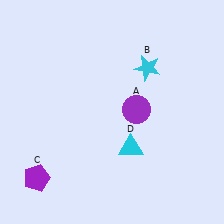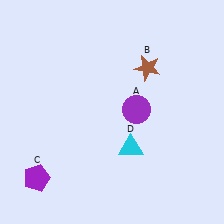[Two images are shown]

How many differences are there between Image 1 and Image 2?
There is 1 difference between the two images.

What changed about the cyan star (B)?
In Image 1, B is cyan. In Image 2, it changed to brown.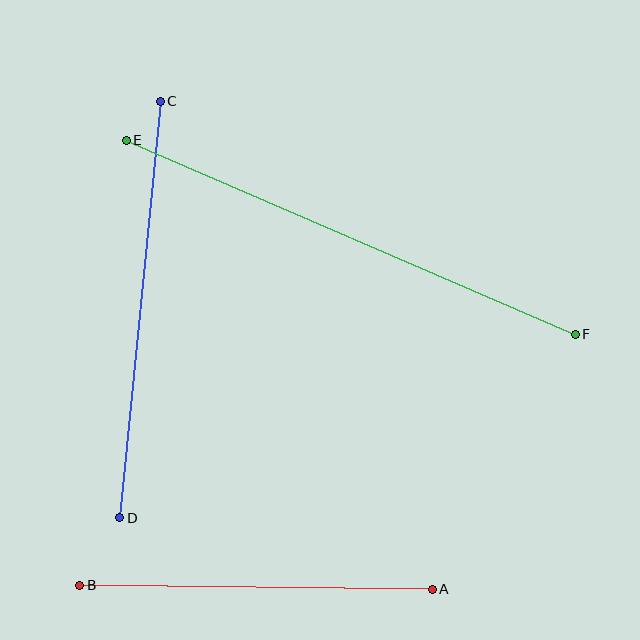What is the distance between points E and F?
The distance is approximately 489 pixels.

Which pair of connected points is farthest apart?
Points E and F are farthest apart.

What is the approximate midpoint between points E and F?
The midpoint is at approximately (351, 237) pixels.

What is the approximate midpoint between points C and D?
The midpoint is at approximately (140, 309) pixels.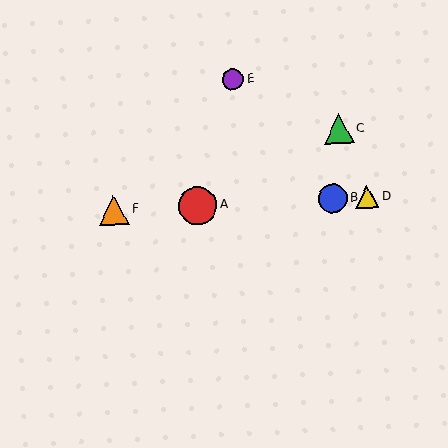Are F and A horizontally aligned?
Yes, both are at y≈210.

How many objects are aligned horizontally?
4 objects (A, B, D, F) are aligned horizontally.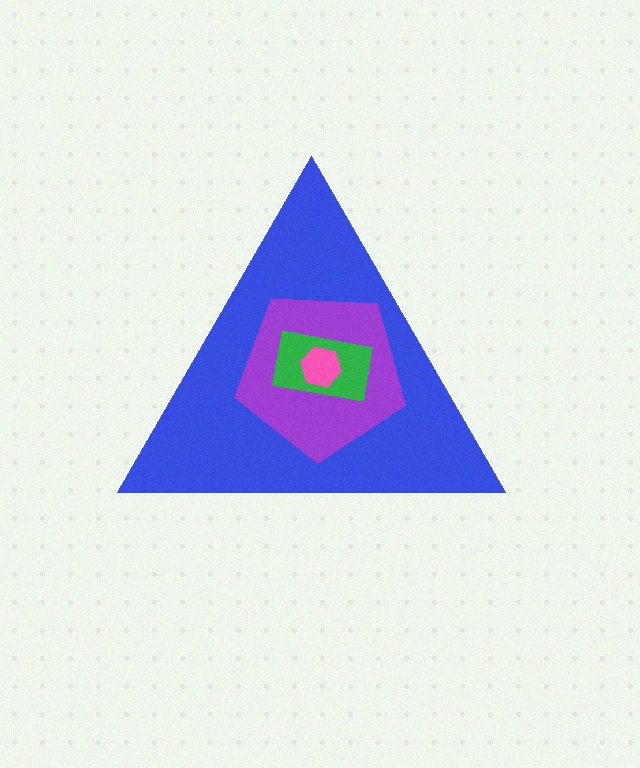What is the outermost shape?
The blue triangle.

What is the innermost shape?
The pink hexagon.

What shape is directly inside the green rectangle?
The pink hexagon.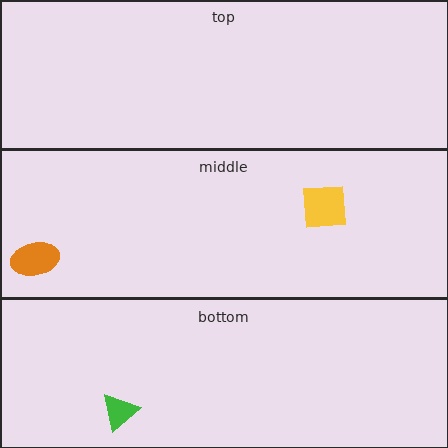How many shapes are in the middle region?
2.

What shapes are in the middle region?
The yellow square, the orange ellipse.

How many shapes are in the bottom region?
1.